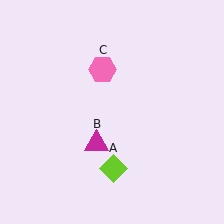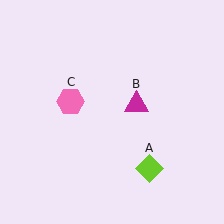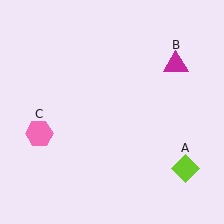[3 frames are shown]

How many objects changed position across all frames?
3 objects changed position: lime diamond (object A), magenta triangle (object B), pink hexagon (object C).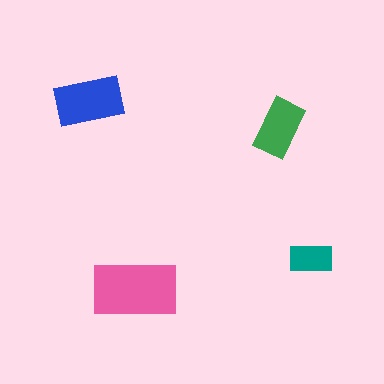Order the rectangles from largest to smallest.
the pink one, the blue one, the green one, the teal one.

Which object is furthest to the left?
The blue rectangle is leftmost.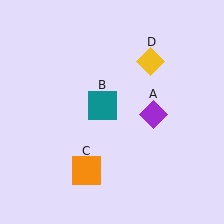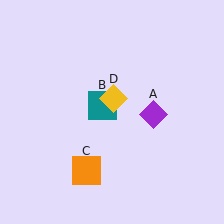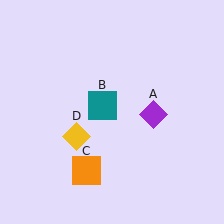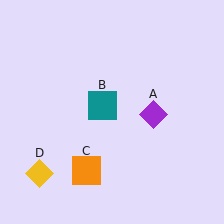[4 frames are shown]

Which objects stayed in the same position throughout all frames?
Purple diamond (object A) and teal square (object B) and orange square (object C) remained stationary.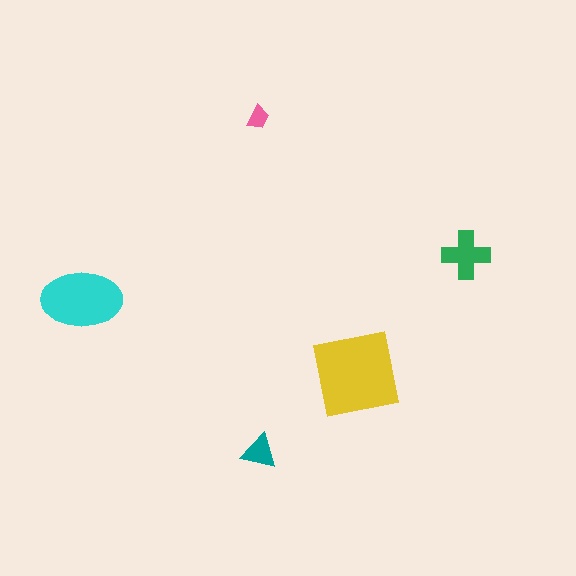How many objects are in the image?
There are 5 objects in the image.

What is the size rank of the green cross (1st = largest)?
3rd.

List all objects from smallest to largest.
The pink trapezoid, the teal triangle, the green cross, the cyan ellipse, the yellow square.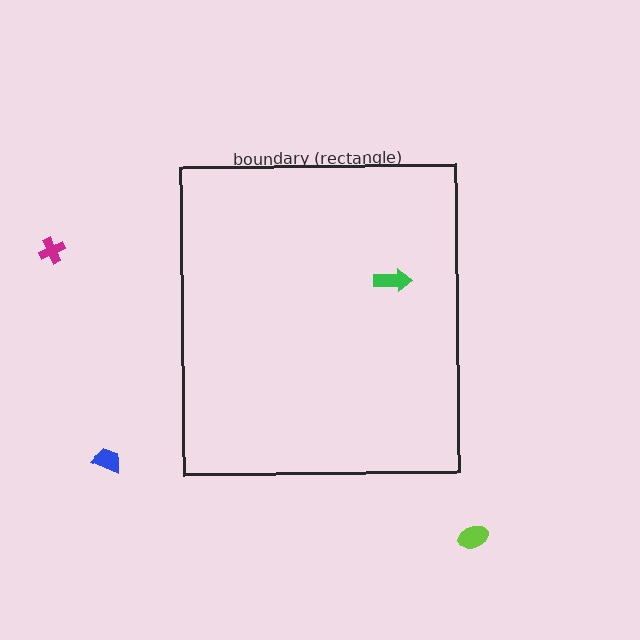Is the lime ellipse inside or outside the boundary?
Outside.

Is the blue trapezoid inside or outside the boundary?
Outside.